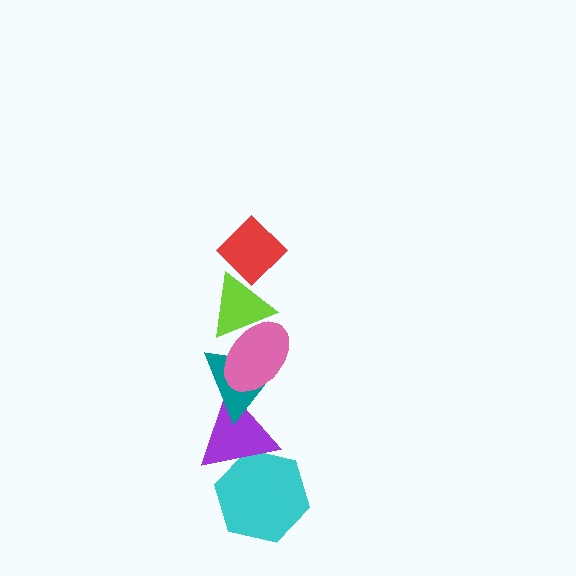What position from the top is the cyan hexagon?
The cyan hexagon is 6th from the top.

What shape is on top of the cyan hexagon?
The purple triangle is on top of the cyan hexagon.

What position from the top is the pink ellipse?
The pink ellipse is 3rd from the top.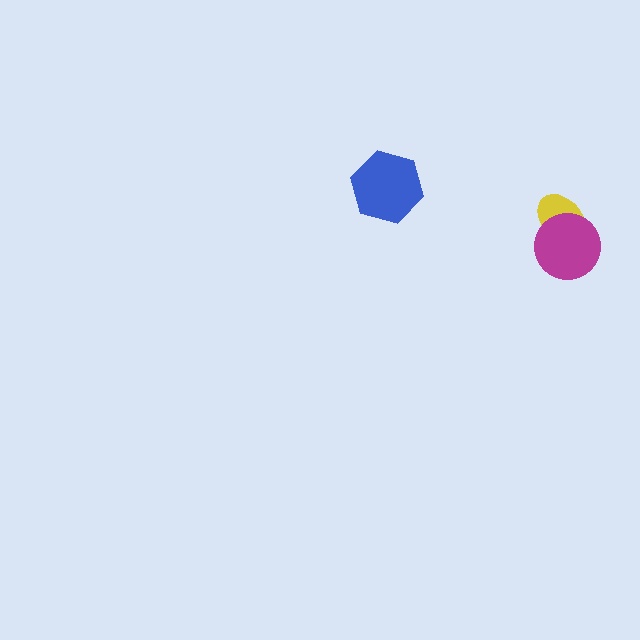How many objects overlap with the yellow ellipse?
1 object overlaps with the yellow ellipse.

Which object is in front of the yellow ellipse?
The magenta circle is in front of the yellow ellipse.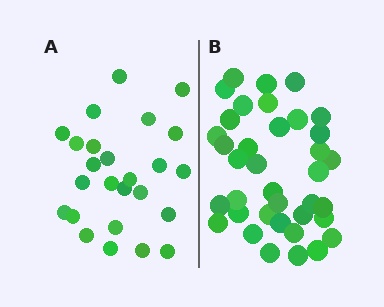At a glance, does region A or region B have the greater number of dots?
Region B (the right region) has more dots.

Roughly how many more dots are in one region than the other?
Region B has roughly 12 or so more dots than region A.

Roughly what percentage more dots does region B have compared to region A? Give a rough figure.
About 50% more.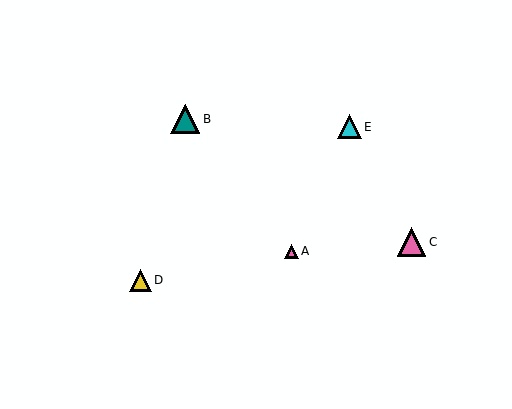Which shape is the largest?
The teal triangle (labeled B) is the largest.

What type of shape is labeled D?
Shape D is a yellow triangle.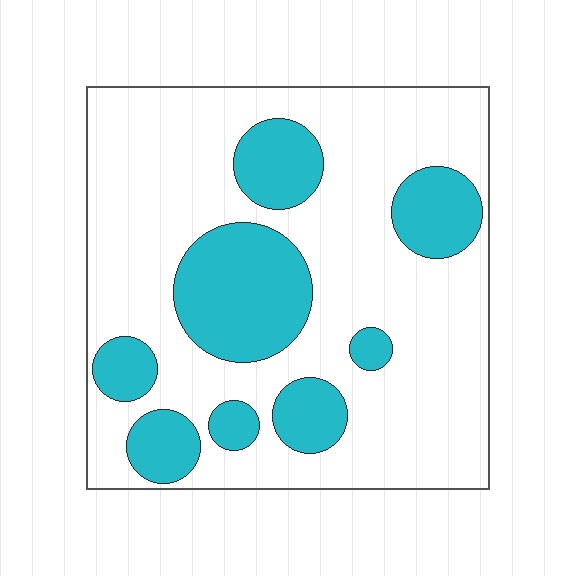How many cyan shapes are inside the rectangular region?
8.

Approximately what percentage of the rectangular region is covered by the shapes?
Approximately 25%.